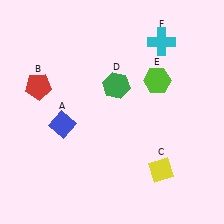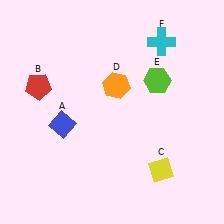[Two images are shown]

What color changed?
The hexagon (D) changed from green in Image 1 to orange in Image 2.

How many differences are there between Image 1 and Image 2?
There is 1 difference between the two images.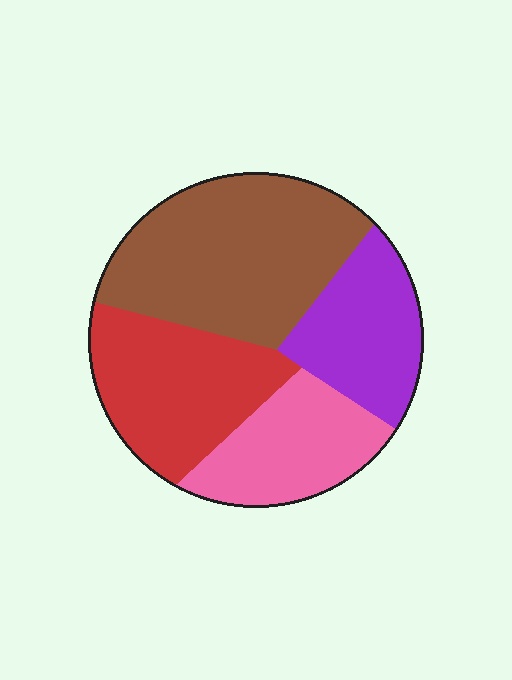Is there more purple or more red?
Red.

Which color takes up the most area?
Brown, at roughly 35%.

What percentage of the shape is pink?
Pink takes up about one fifth (1/5) of the shape.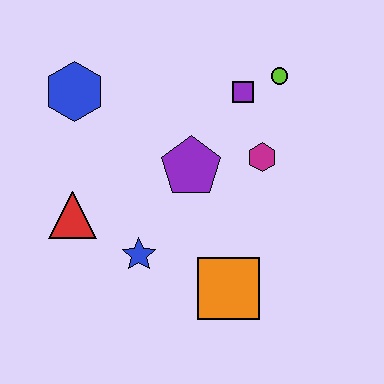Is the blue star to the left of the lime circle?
Yes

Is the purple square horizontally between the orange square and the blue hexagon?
No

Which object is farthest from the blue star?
The lime circle is farthest from the blue star.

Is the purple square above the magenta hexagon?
Yes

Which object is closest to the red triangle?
The blue star is closest to the red triangle.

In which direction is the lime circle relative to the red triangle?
The lime circle is to the right of the red triangle.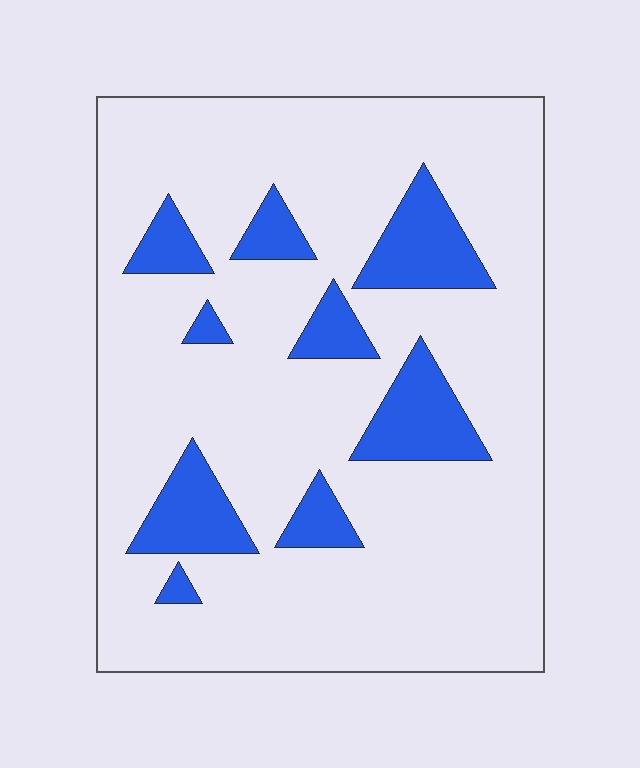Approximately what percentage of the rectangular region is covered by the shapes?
Approximately 15%.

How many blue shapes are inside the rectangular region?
9.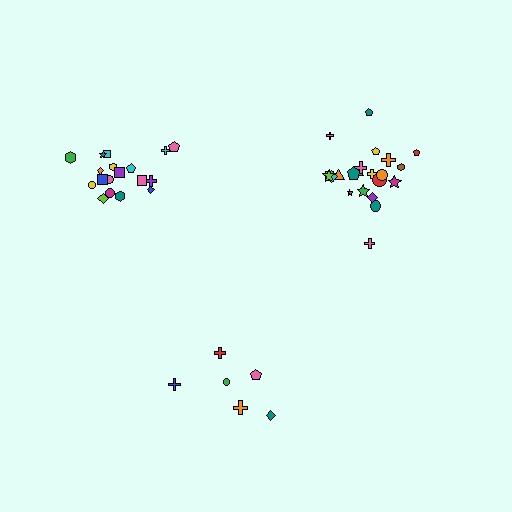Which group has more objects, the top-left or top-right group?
The top-right group.